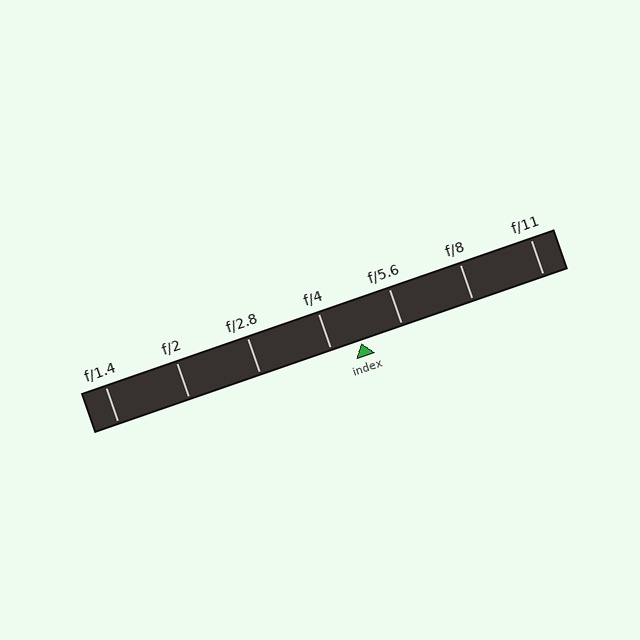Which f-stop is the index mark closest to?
The index mark is closest to f/4.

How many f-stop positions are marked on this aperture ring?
There are 7 f-stop positions marked.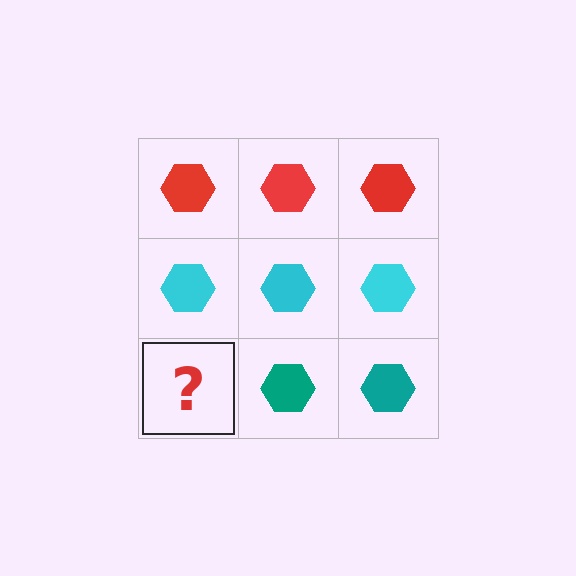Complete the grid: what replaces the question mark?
The question mark should be replaced with a teal hexagon.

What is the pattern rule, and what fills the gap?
The rule is that each row has a consistent color. The gap should be filled with a teal hexagon.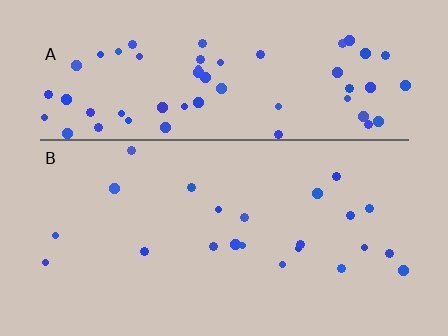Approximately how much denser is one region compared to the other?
Approximately 2.8× — region A over region B.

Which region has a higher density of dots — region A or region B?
A (the top).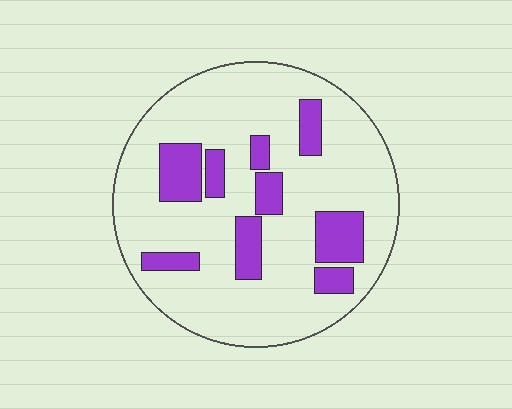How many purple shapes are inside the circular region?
9.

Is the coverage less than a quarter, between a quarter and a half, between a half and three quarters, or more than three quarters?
Less than a quarter.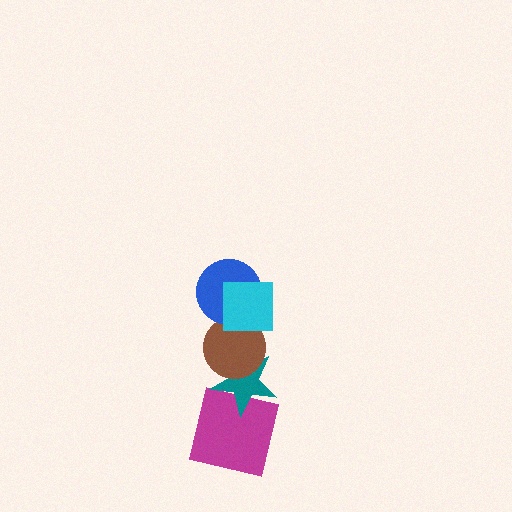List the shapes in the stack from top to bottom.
From top to bottom: the cyan square, the blue circle, the brown circle, the teal star, the magenta square.